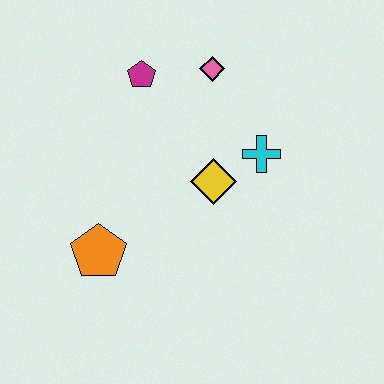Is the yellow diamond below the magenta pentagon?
Yes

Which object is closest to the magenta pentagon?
The pink diamond is closest to the magenta pentagon.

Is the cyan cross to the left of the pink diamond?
No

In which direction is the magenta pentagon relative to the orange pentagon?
The magenta pentagon is above the orange pentagon.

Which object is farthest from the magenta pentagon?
The orange pentagon is farthest from the magenta pentagon.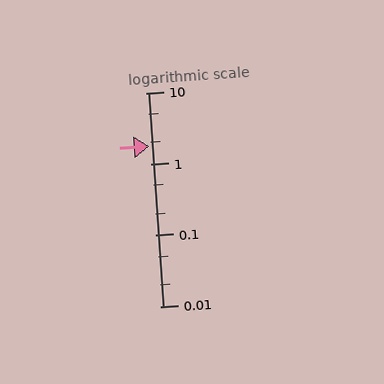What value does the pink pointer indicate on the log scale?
The pointer indicates approximately 1.8.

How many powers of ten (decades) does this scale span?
The scale spans 3 decades, from 0.01 to 10.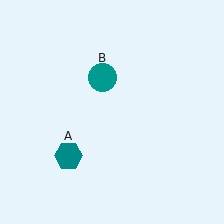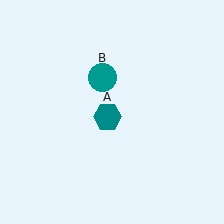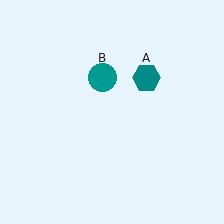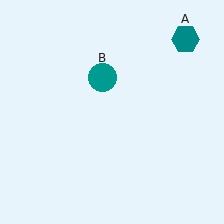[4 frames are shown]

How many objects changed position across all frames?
1 object changed position: teal hexagon (object A).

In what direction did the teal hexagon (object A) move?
The teal hexagon (object A) moved up and to the right.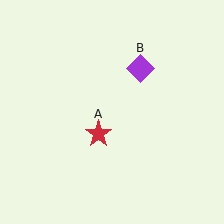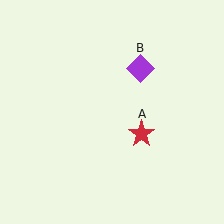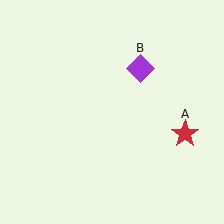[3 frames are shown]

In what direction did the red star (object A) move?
The red star (object A) moved right.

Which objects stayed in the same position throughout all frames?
Purple diamond (object B) remained stationary.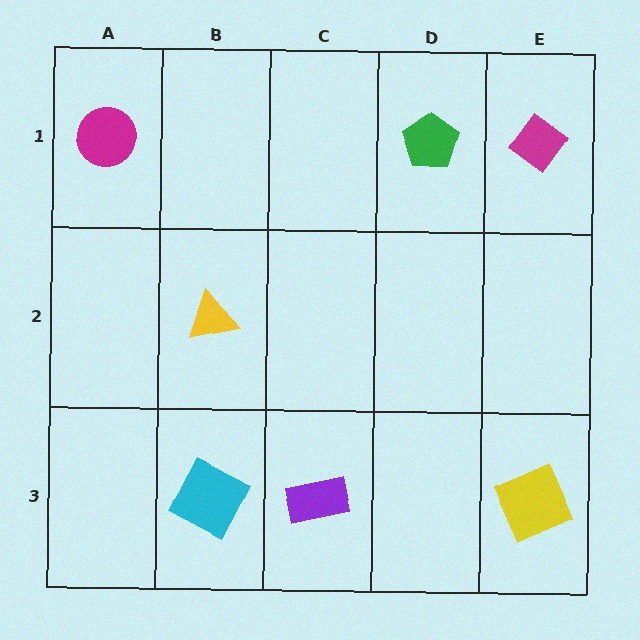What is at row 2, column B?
A yellow triangle.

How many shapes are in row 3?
3 shapes.